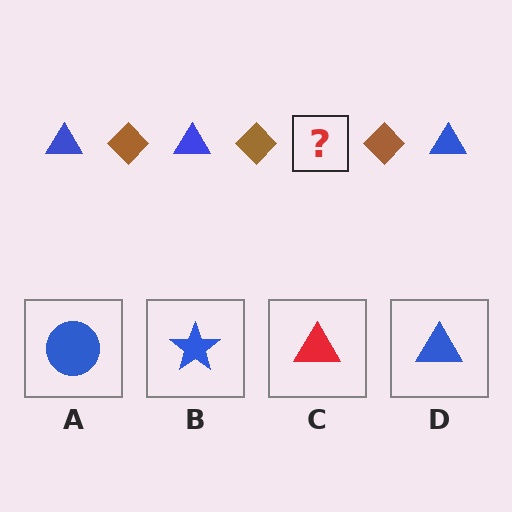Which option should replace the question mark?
Option D.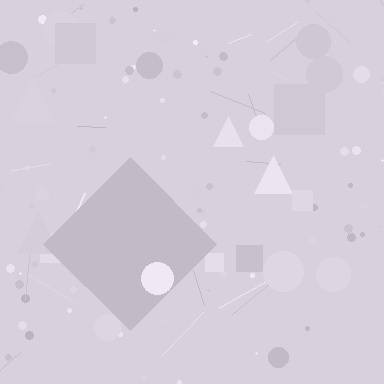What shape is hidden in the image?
A diamond is hidden in the image.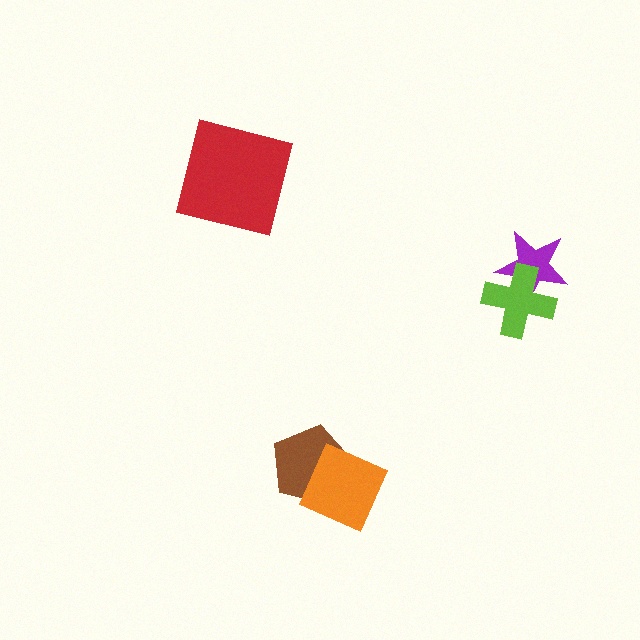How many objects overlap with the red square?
0 objects overlap with the red square.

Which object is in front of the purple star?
The lime cross is in front of the purple star.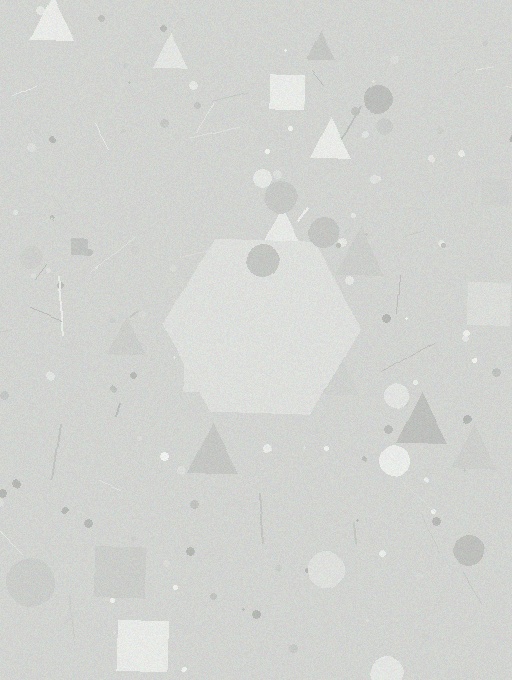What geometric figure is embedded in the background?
A hexagon is embedded in the background.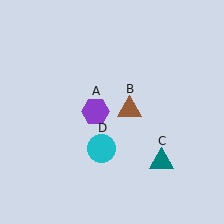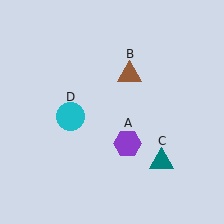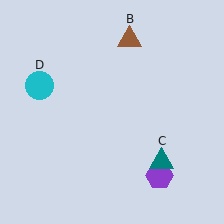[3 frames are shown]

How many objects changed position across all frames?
3 objects changed position: purple hexagon (object A), brown triangle (object B), cyan circle (object D).